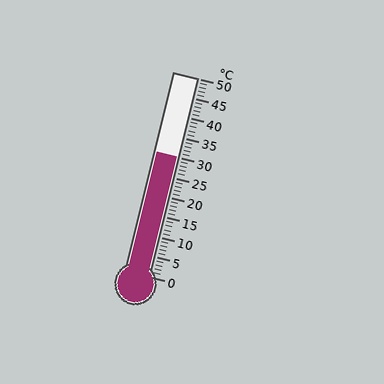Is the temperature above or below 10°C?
The temperature is above 10°C.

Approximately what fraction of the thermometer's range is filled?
The thermometer is filled to approximately 60% of its range.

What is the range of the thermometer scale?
The thermometer scale ranges from 0°C to 50°C.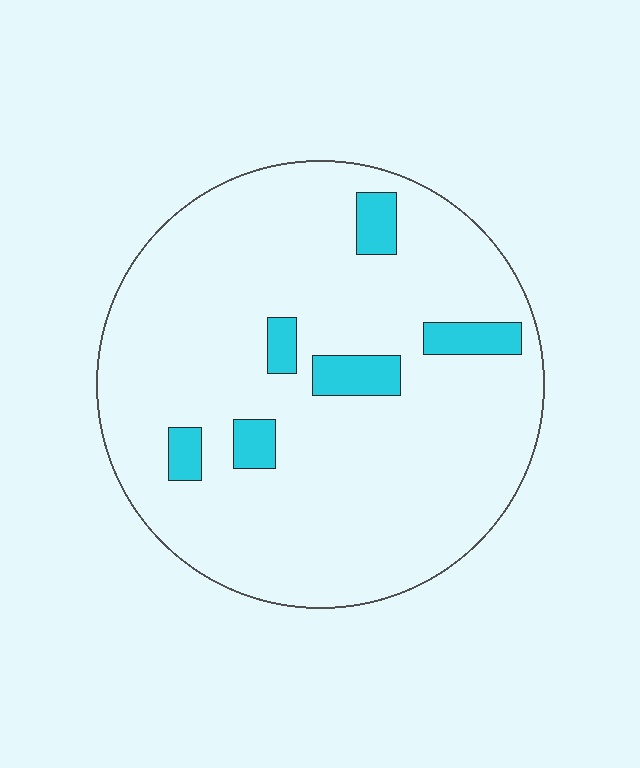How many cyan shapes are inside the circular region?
6.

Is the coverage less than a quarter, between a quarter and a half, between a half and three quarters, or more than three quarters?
Less than a quarter.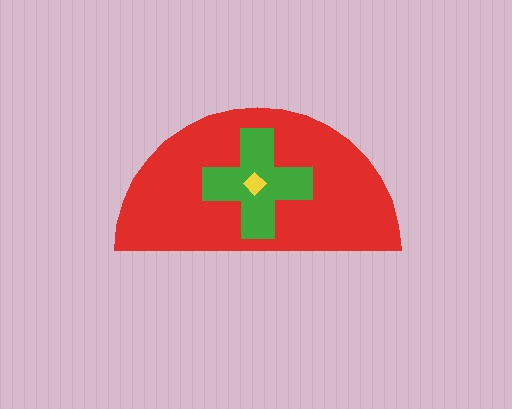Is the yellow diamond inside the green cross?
Yes.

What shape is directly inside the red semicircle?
The green cross.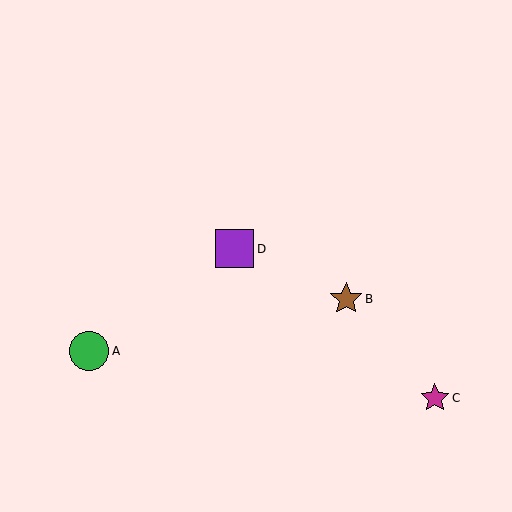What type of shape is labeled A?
Shape A is a green circle.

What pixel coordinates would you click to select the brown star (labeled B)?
Click at (346, 299) to select the brown star B.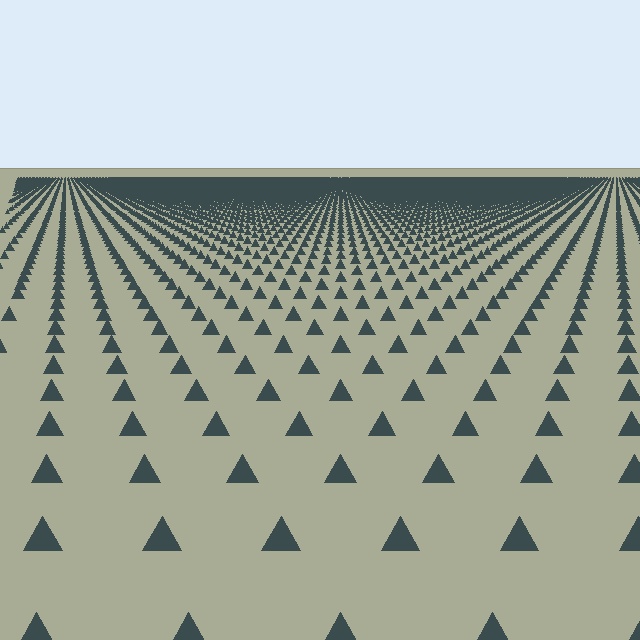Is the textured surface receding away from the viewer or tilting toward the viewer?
The surface is receding away from the viewer. Texture elements get smaller and denser toward the top.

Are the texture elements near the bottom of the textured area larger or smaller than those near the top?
Larger. Near the bottom, elements are closer to the viewer and appear at a bigger on-screen size.